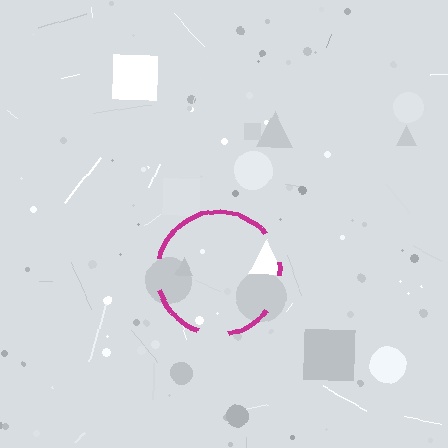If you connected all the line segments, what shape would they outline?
They would outline a circle.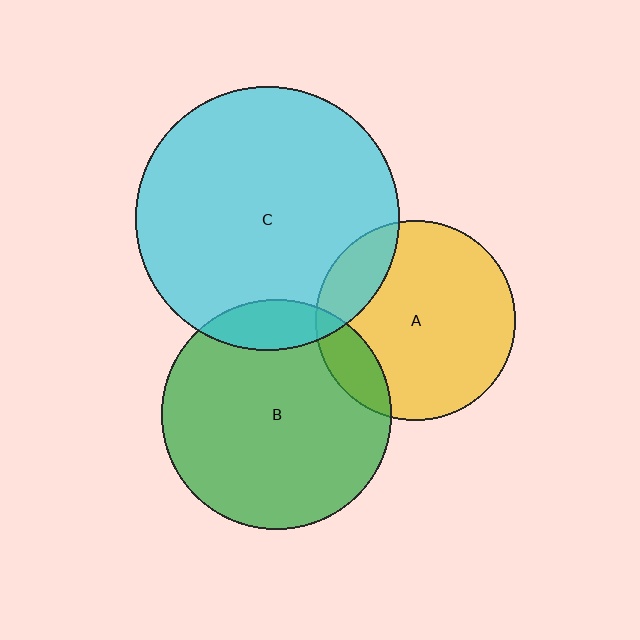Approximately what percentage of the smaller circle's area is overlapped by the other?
Approximately 10%.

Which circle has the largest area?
Circle C (cyan).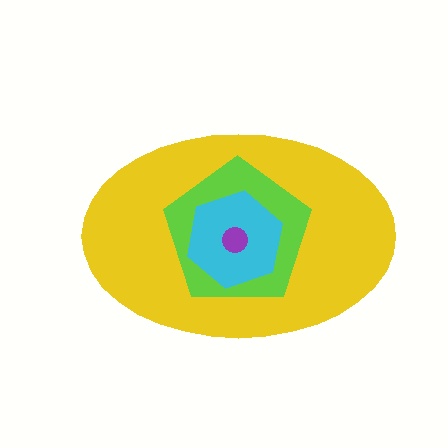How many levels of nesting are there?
4.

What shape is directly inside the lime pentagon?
The cyan hexagon.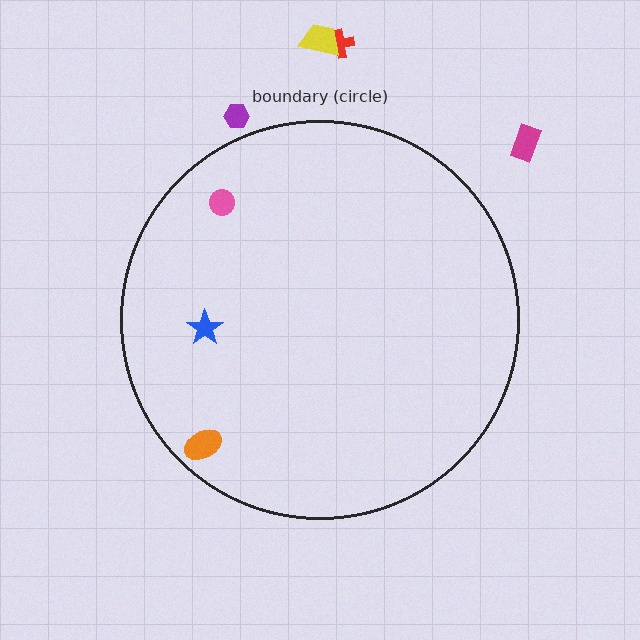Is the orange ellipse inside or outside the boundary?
Inside.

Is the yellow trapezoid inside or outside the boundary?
Outside.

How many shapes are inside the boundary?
3 inside, 4 outside.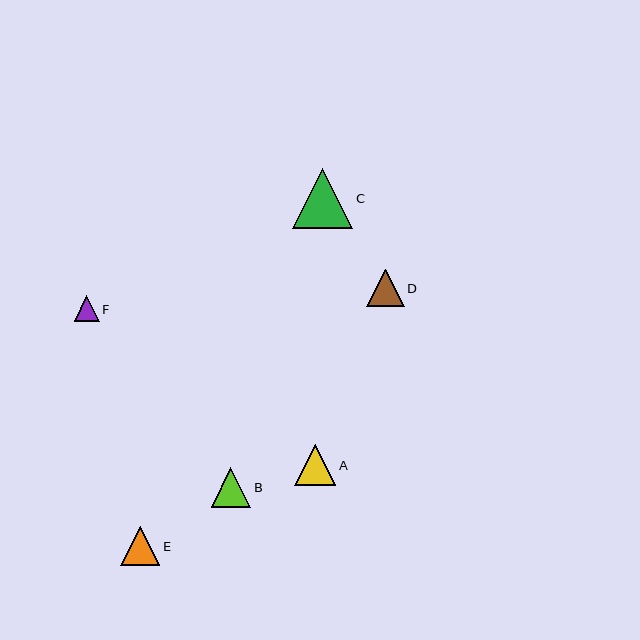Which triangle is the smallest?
Triangle F is the smallest with a size of approximately 25 pixels.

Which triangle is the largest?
Triangle C is the largest with a size of approximately 60 pixels.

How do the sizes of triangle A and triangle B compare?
Triangle A and triangle B are approximately the same size.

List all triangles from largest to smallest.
From largest to smallest: C, A, B, E, D, F.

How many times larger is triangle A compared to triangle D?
Triangle A is approximately 1.1 times the size of triangle D.